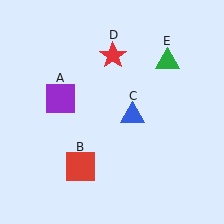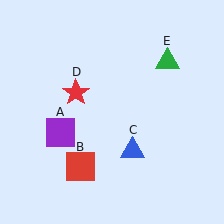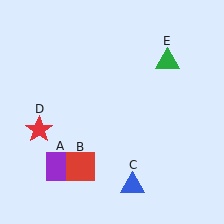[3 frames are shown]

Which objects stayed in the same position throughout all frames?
Red square (object B) and green triangle (object E) remained stationary.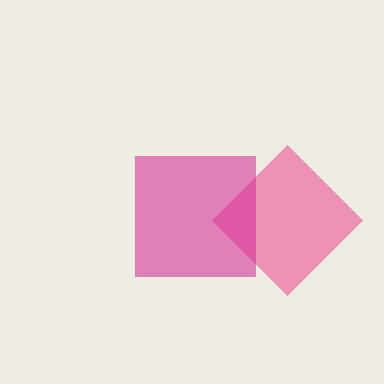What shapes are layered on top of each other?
The layered shapes are: a pink diamond, a magenta square.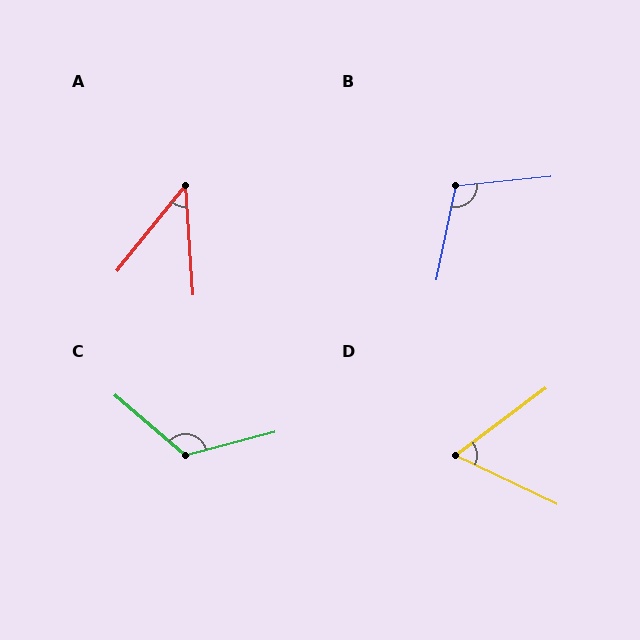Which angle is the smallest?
A, at approximately 42 degrees.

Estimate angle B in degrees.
Approximately 107 degrees.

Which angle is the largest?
C, at approximately 125 degrees.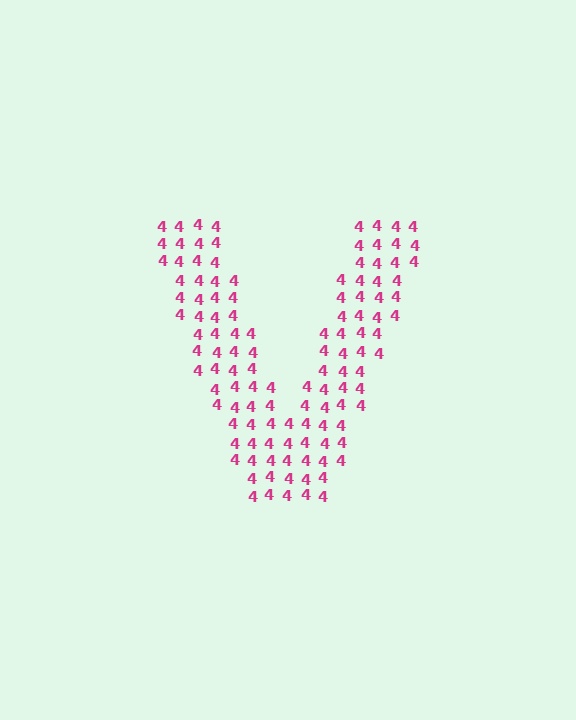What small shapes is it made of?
It is made of small digit 4's.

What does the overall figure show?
The overall figure shows the letter V.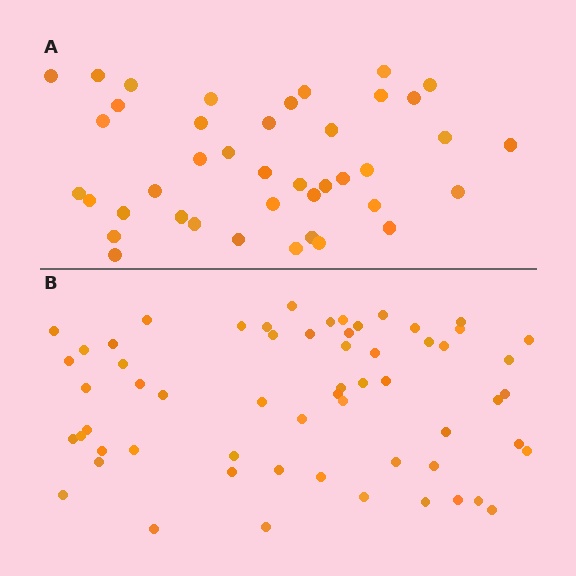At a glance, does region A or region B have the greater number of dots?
Region B (the bottom region) has more dots.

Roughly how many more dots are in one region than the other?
Region B has approximately 20 more dots than region A.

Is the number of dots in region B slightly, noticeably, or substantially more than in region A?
Region B has substantially more. The ratio is roughly 1.5 to 1.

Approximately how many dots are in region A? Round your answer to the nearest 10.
About 40 dots. (The exact count is 41, which rounds to 40.)